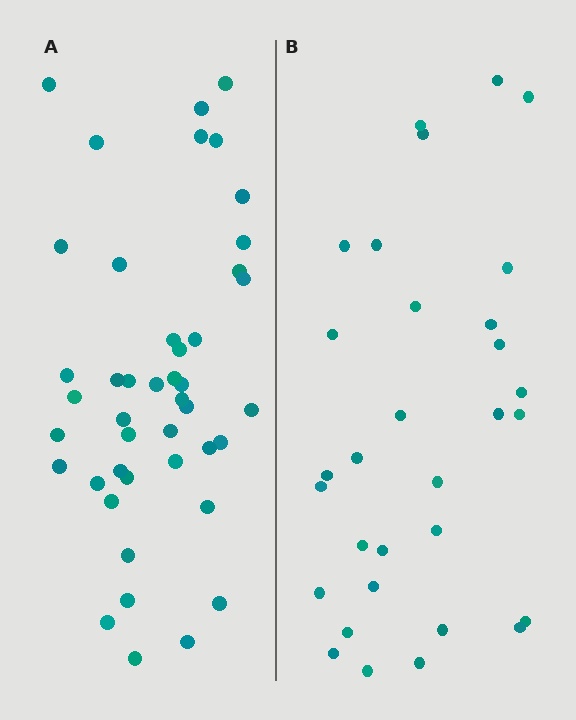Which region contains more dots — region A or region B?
Region A (the left region) has more dots.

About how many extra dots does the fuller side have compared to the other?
Region A has approximately 15 more dots than region B.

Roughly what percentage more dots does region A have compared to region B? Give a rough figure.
About 40% more.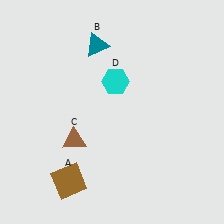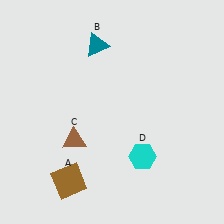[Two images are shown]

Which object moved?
The cyan hexagon (D) moved down.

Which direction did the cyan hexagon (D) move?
The cyan hexagon (D) moved down.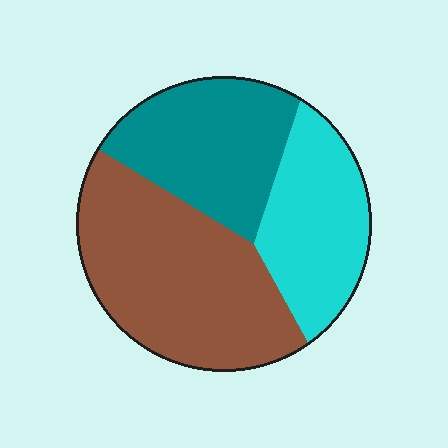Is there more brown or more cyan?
Brown.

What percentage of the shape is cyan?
Cyan takes up between a quarter and a half of the shape.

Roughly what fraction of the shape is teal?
Teal covers around 30% of the shape.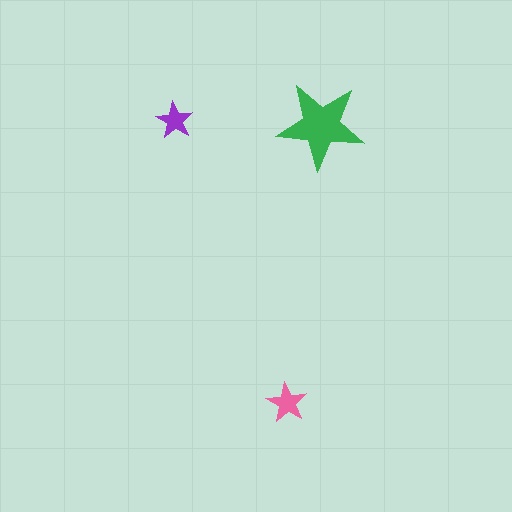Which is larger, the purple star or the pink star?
The pink one.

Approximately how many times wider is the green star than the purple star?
About 2.5 times wider.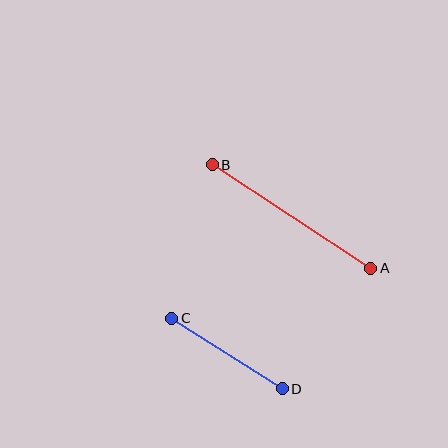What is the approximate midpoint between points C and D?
The midpoint is at approximately (227, 353) pixels.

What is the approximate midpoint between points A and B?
The midpoint is at approximately (292, 216) pixels.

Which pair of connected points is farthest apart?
Points A and B are farthest apart.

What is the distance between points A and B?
The distance is approximately 189 pixels.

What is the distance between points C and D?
The distance is approximately 131 pixels.